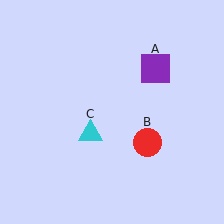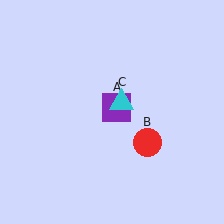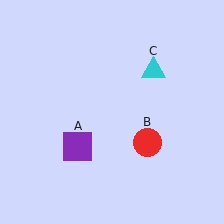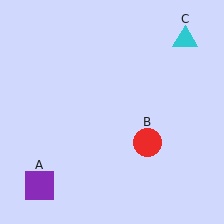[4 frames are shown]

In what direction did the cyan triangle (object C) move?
The cyan triangle (object C) moved up and to the right.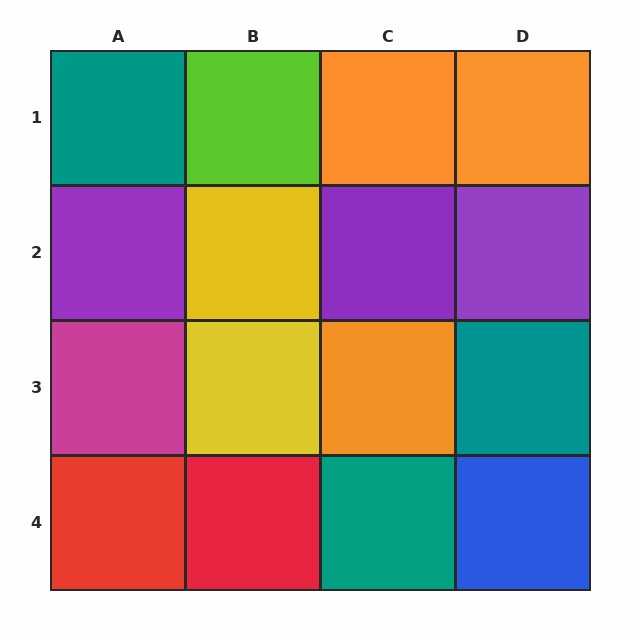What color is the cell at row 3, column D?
Teal.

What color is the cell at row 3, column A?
Magenta.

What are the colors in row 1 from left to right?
Teal, lime, orange, orange.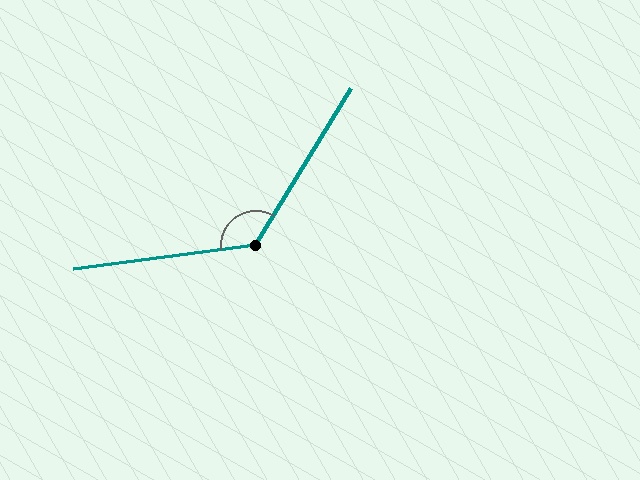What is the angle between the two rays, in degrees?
Approximately 129 degrees.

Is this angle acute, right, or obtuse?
It is obtuse.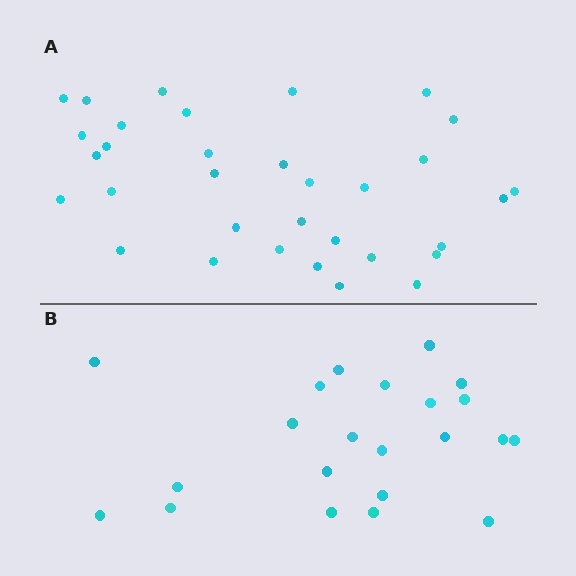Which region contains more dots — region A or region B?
Region A (the top region) has more dots.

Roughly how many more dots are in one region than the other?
Region A has roughly 12 or so more dots than region B.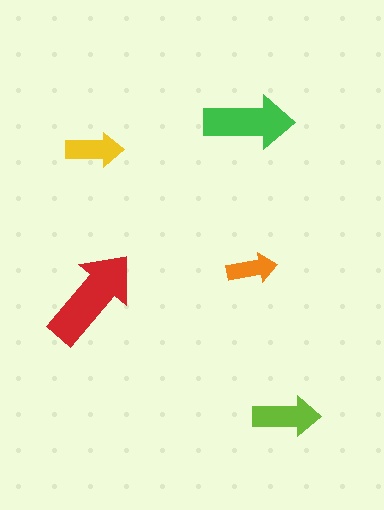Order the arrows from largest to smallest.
the red one, the green one, the lime one, the yellow one, the orange one.